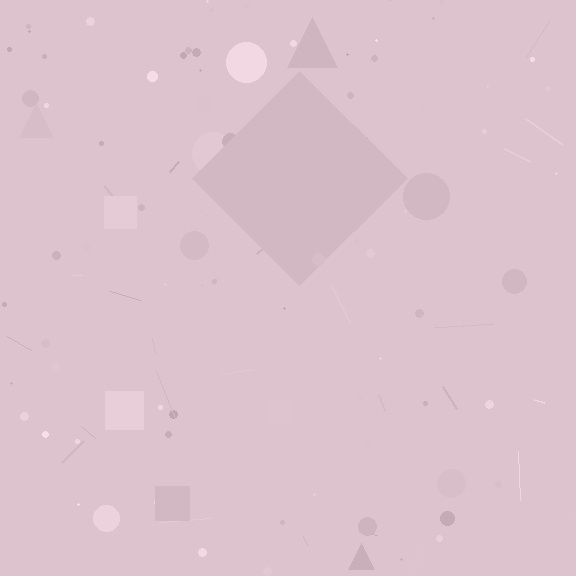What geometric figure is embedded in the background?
A diamond is embedded in the background.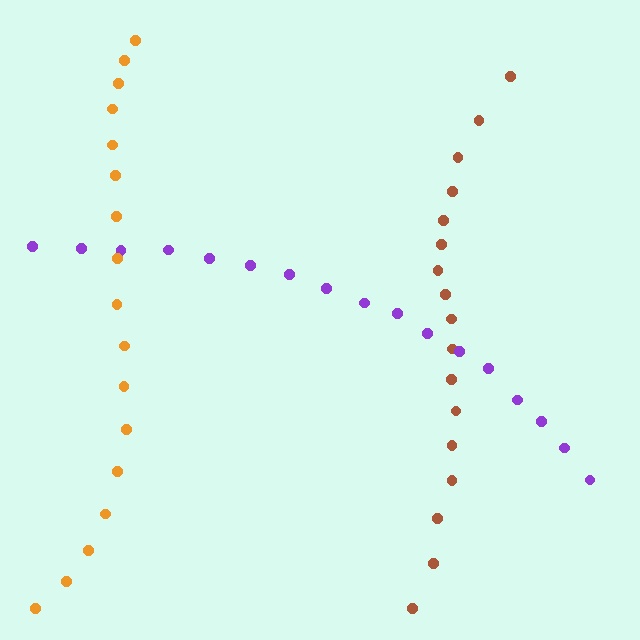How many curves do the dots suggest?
There are 3 distinct paths.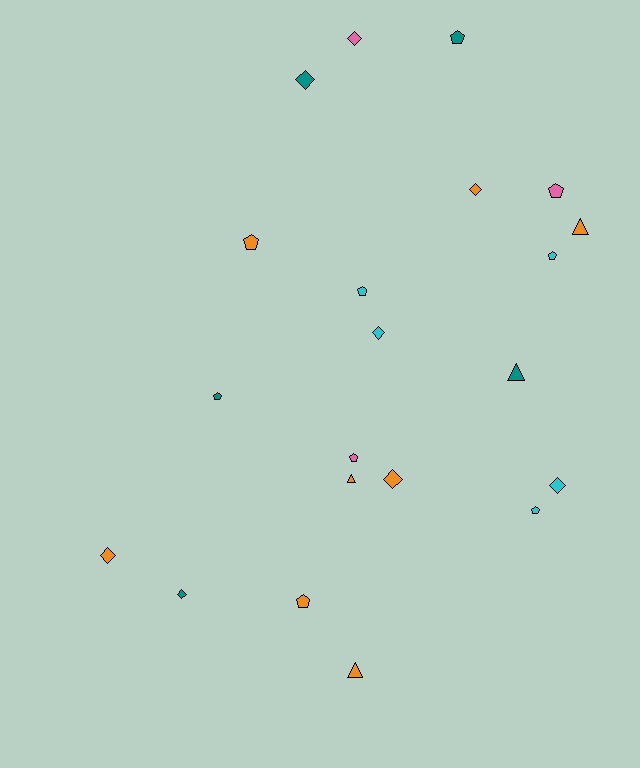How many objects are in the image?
There are 21 objects.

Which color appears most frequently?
Orange, with 8 objects.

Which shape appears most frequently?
Pentagon, with 9 objects.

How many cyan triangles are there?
There are no cyan triangles.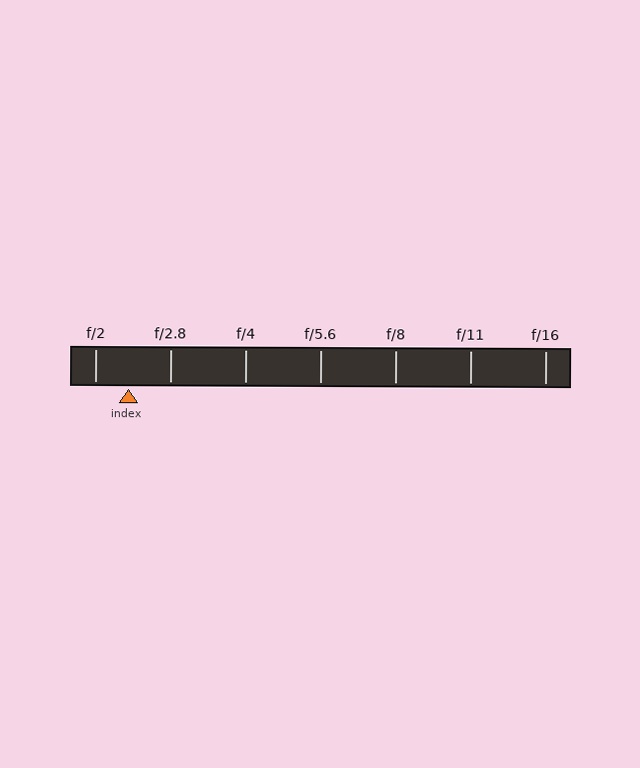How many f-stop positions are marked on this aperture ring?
There are 7 f-stop positions marked.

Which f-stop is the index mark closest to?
The index mark is closest to f/2.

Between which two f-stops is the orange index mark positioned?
The index mark is between f/2 and f/2.8.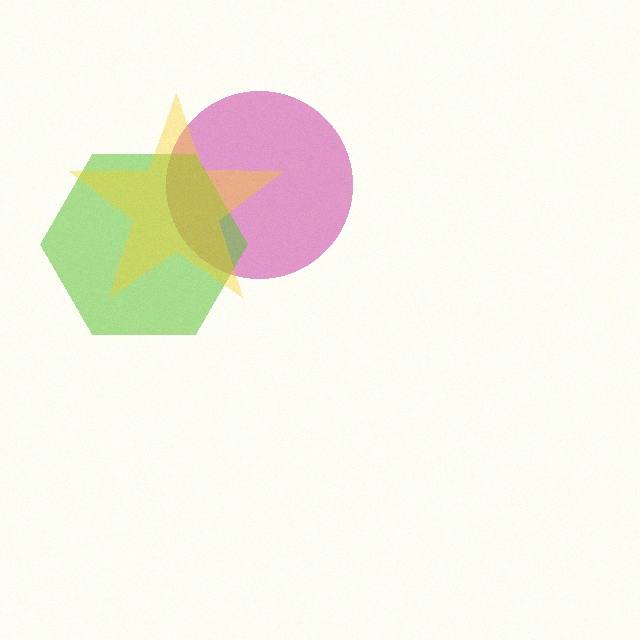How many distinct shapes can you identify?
There are 3 distinct shapes: a magenta circle, a lime hexagon, a yellow star.